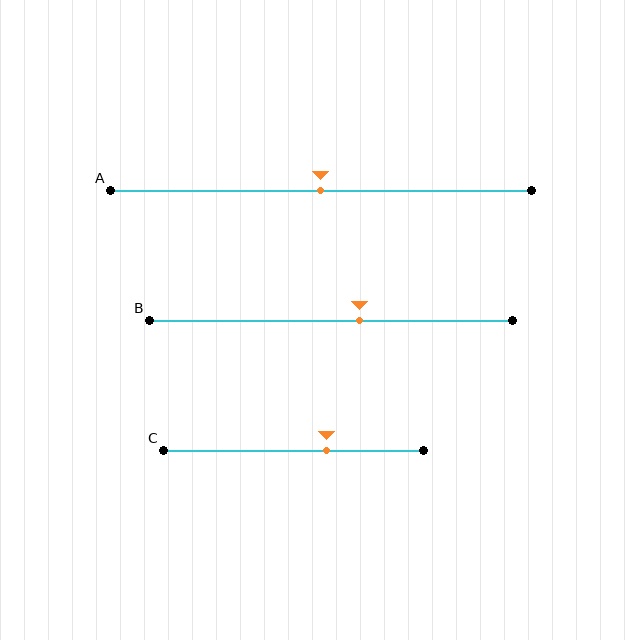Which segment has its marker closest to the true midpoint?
Segment A has its marker closest to the true midpoint.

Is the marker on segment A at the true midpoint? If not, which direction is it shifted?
Yes, the marker on segment A is at the true midpoint.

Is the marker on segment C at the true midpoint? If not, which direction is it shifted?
No, the marker on segment C is shifted to the right by about 13% of the segment length.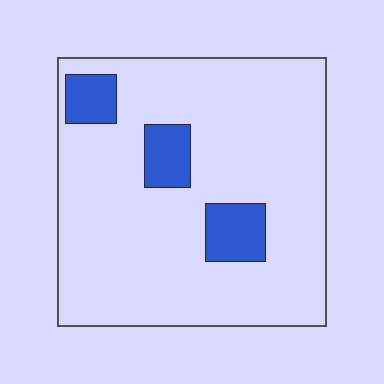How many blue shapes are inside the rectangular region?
3.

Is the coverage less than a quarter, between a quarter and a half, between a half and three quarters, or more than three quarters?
Less than a quarter.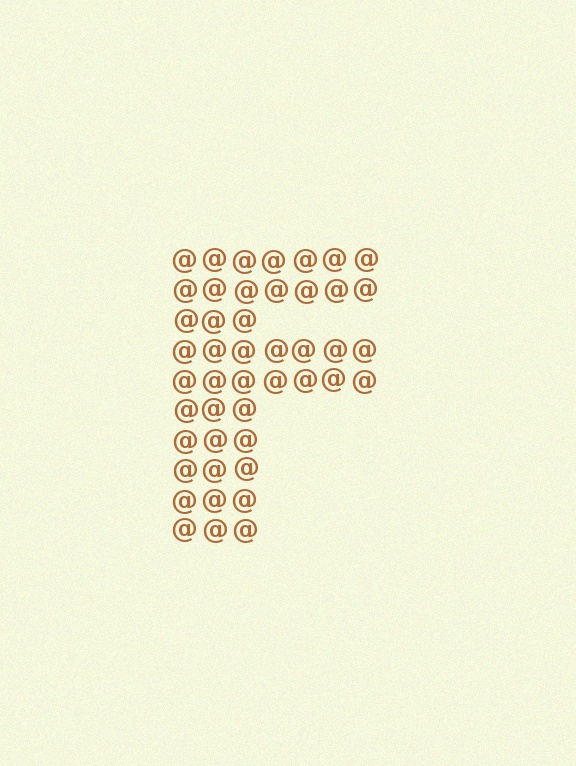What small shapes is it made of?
It is made of small at signs.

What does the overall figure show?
The overall figure shows the letter F.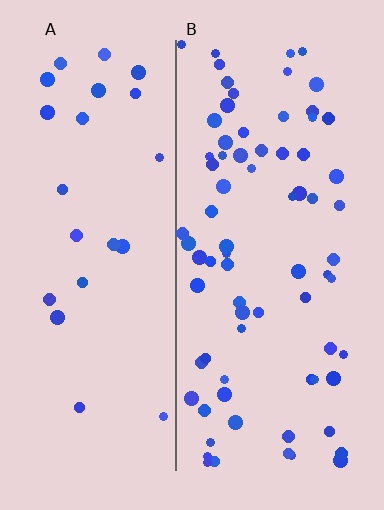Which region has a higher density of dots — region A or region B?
B (the right).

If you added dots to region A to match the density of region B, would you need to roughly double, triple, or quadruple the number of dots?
Approximately triple.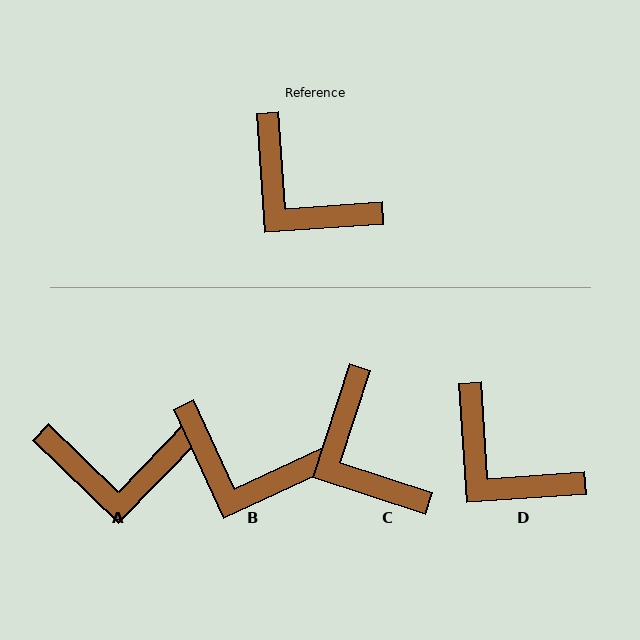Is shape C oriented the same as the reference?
No, it is off by about 22 degrees.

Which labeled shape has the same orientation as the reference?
D.